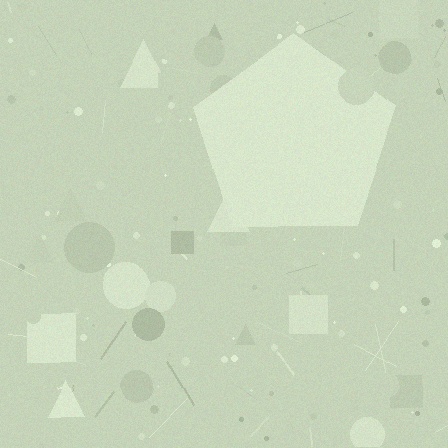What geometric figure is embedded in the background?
A pentagon is embedded in the background.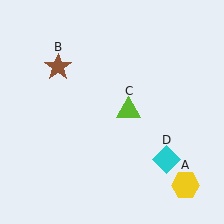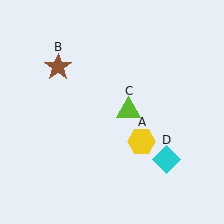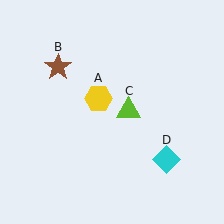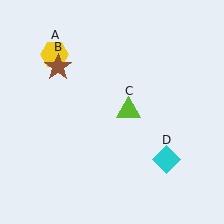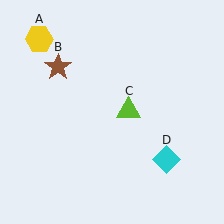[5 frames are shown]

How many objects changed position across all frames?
1 object changed position: yellow hexagon (object A).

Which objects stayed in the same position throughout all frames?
Brown star (object B) and lime triangle (object C) and cyan diamond (object D) remained stationary.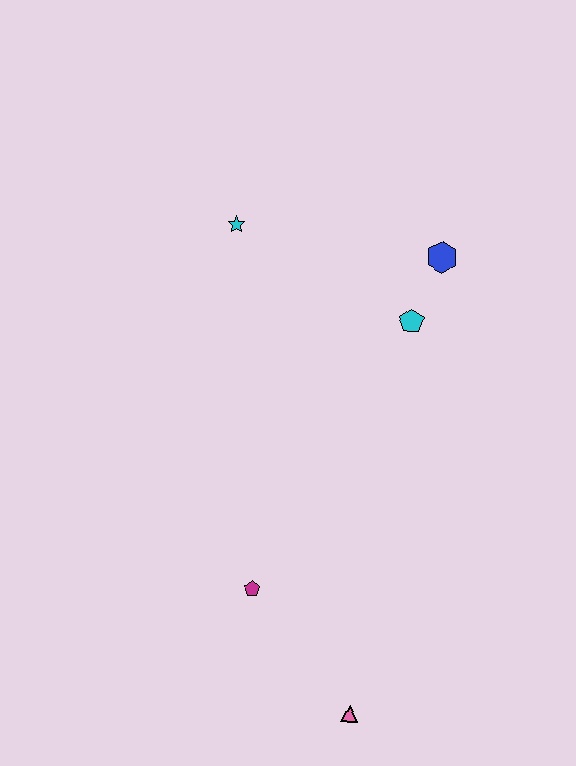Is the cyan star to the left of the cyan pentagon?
Yes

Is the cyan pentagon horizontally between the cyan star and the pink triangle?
No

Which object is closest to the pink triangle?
The magenta pentagon is closest to the pink triangle.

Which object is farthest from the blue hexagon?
The pink triangle is farthest from the blue hexagon.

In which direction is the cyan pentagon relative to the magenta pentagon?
The cyan pentagon is above the magenta pentagon.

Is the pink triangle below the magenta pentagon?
Yes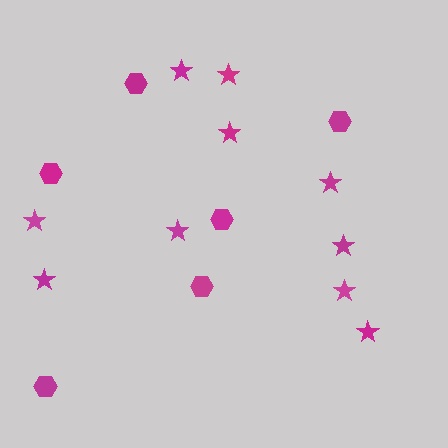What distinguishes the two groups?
There are 2 groups: one group of hexagons (6) and one group of stars (10).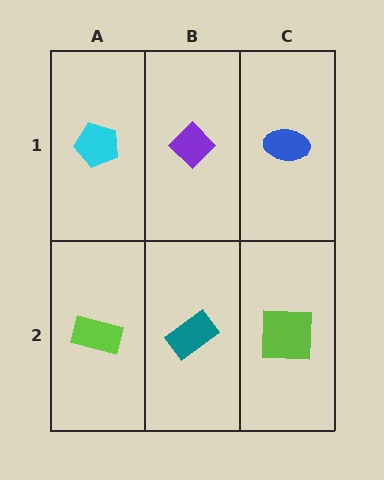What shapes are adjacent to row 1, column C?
A lime square (row 2, column C), a purple diamond (row 1, column B).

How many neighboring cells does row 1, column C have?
2.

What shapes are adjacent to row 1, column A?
A lime rectangle (row 2, column A), a purple diamond (row 1, column B).